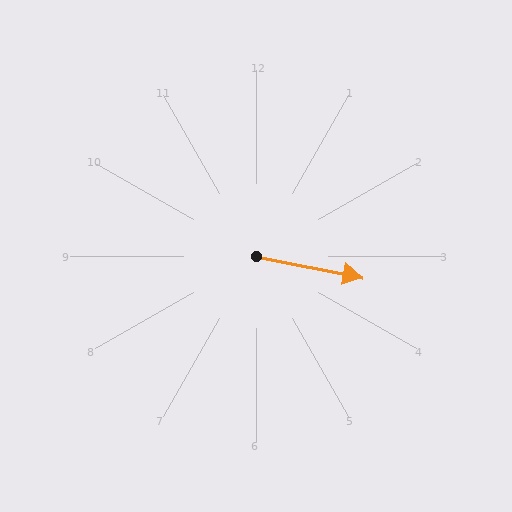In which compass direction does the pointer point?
East.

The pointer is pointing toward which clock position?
Roughly 3 o'clock.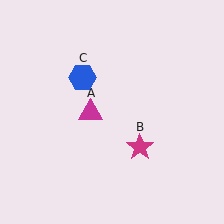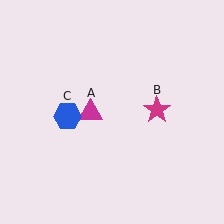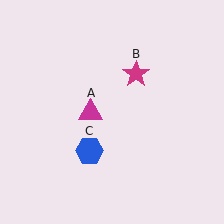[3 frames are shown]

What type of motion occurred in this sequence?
The magenta star (object B), blue hexagon (object C) rotated counterclockwise around the center of the scene.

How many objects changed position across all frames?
2 objects changed position: magenta star (object B), blue hexagon (object C).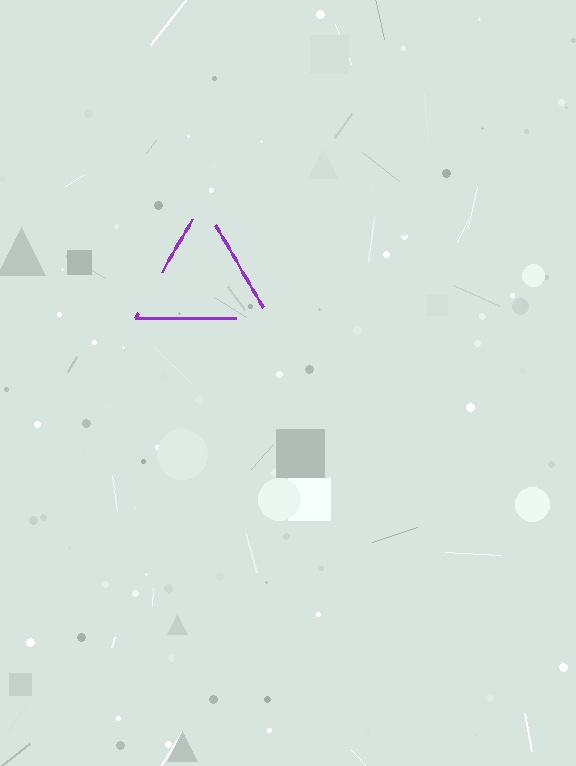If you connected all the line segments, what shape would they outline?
They would outline a triangle.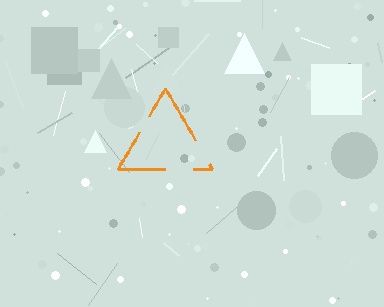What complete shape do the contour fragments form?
The contour fragments form a triangle.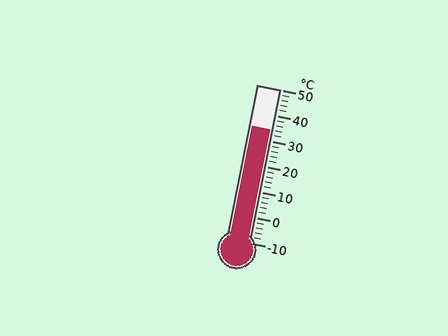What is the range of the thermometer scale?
The thermometer scale ranges from -10°C to 50°C.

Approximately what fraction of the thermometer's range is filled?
The thermometer is filled to approximately 75% of its range.